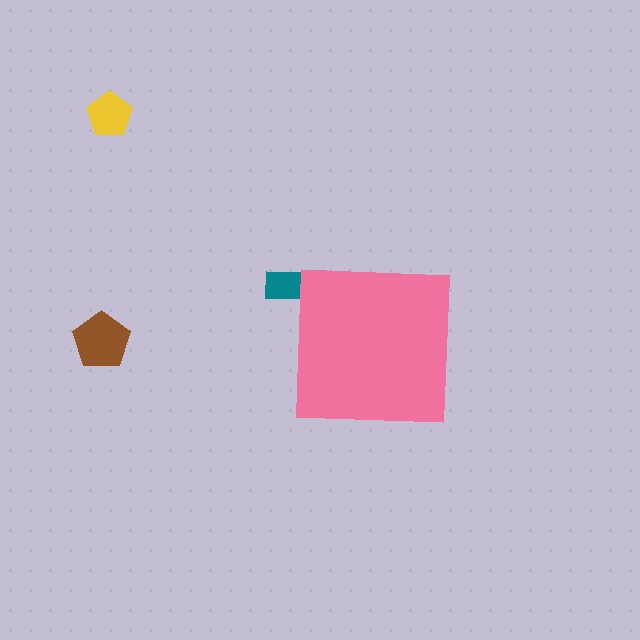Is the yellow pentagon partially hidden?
No, the yellow pentagon is fully visible.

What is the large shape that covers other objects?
A pink square.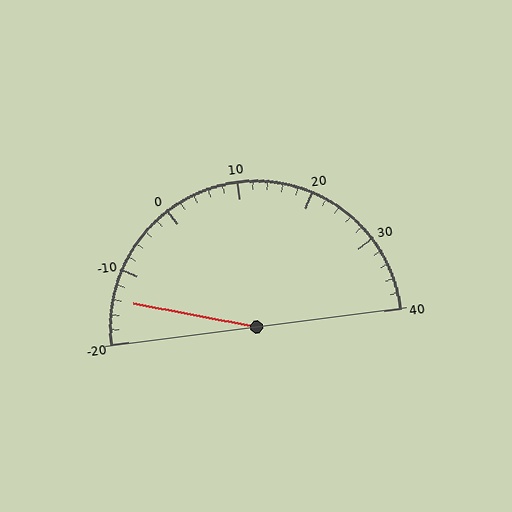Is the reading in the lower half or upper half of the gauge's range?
The reading is in the lower half of the range (-20 to 40).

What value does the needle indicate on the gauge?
The needle indicates approximately -14.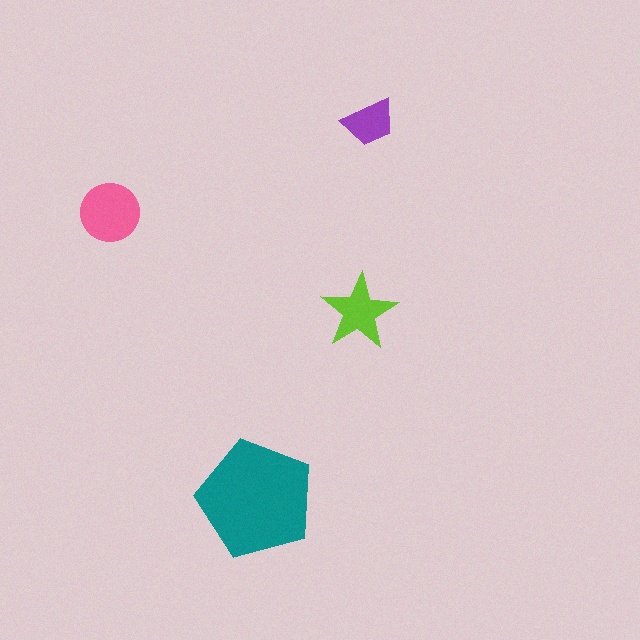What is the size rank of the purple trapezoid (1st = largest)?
4th.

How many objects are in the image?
There are 4 objects in the image.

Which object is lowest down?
The teal pentagon is bottommost.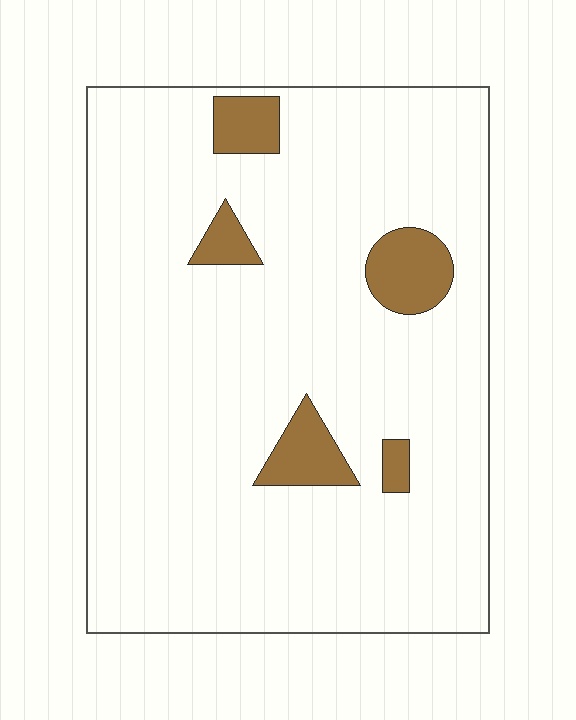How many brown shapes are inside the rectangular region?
5.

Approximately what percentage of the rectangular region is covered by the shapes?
Approximately 10%.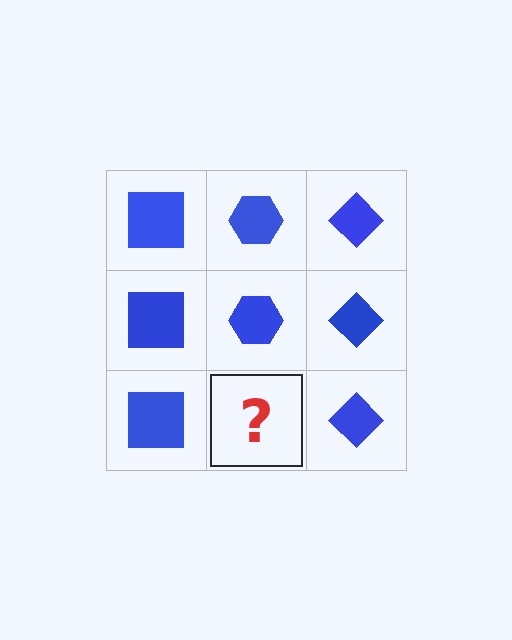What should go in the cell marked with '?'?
The missing cell should contain a blue hexagon.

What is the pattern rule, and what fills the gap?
The rule is that each column has a consistent shape. The gap should be filled with a blue hexagon.